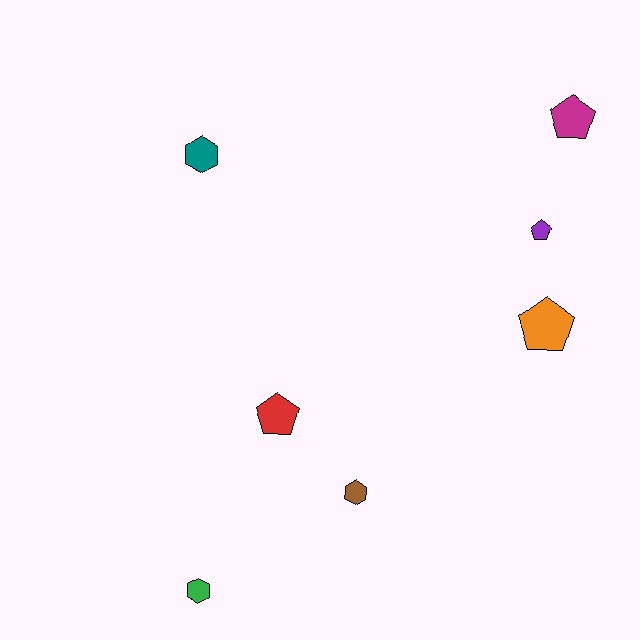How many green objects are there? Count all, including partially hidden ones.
There is 1 green object.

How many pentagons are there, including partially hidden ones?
There are 4 pentagons.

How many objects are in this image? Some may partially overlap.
There are 7 objects.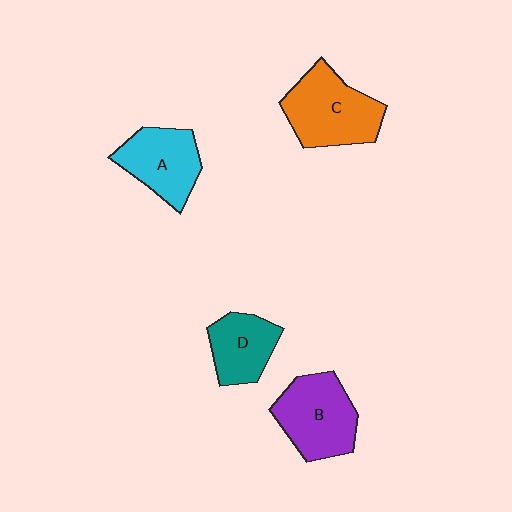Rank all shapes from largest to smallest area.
From largest to smallest: C (orange), B (purple), A (cyan), D (teal).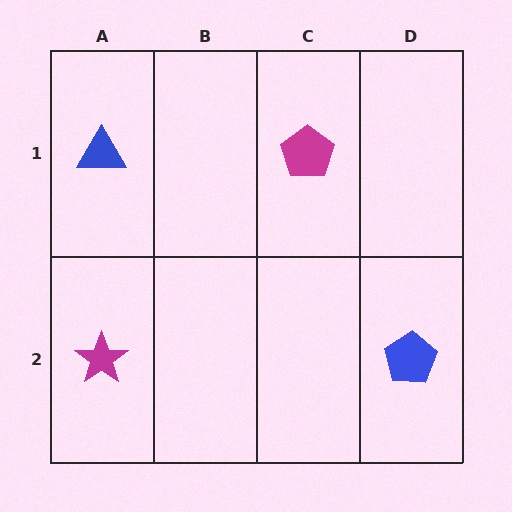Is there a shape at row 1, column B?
No, that cell is empty.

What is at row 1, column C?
A magenta pentagon.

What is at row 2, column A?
A magenta star.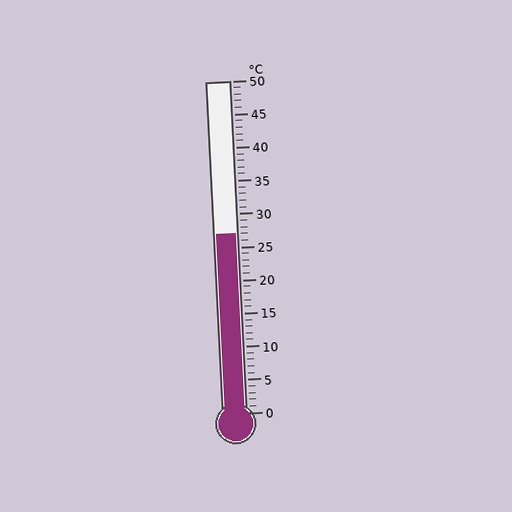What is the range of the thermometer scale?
The thermometer scale ranges from 0°C to 50°C.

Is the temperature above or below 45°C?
The temperature is below 45°C.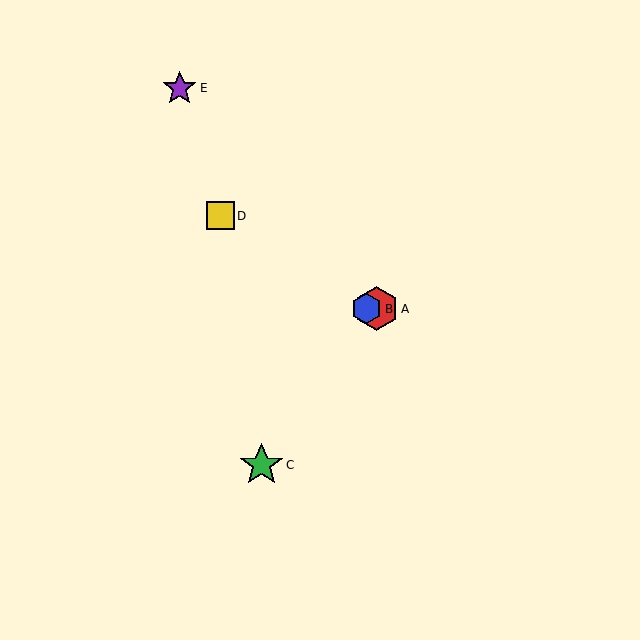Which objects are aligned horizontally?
Objects A, B are aligned horizontally.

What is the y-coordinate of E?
Object E is at y≈88.